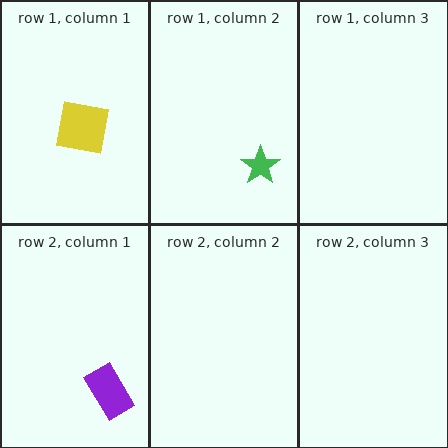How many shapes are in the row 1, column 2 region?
1.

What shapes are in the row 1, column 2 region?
The green star.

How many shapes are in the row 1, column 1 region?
1.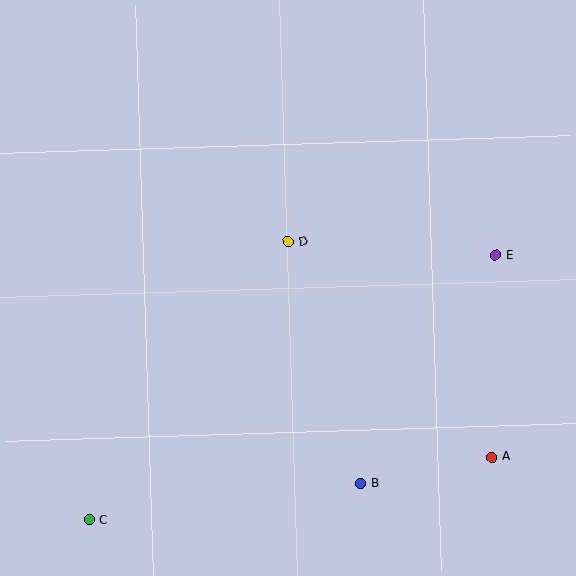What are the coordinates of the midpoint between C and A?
The midpoint between C and A is at (291, 489).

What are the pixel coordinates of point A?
Point A is at (492, 457).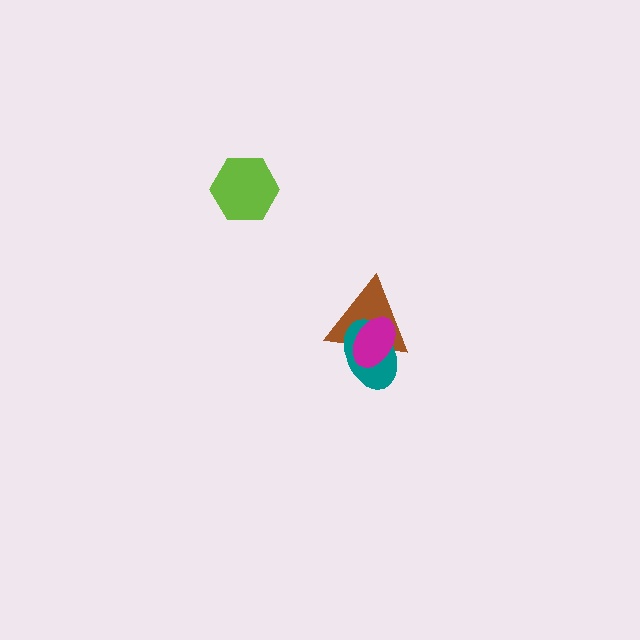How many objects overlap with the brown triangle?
2 objects overlap with the brown triangle.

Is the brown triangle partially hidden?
Yes, it is partially covered by another shape.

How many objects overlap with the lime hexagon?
0 objects overlap with the lime hexagon.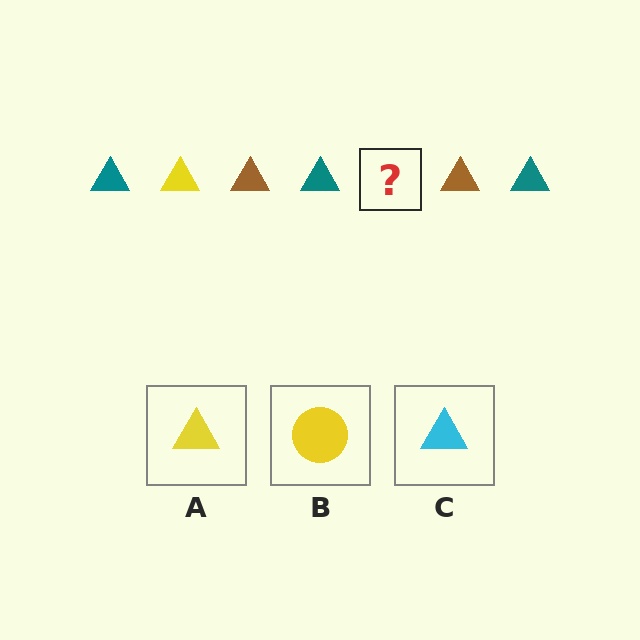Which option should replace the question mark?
Option A.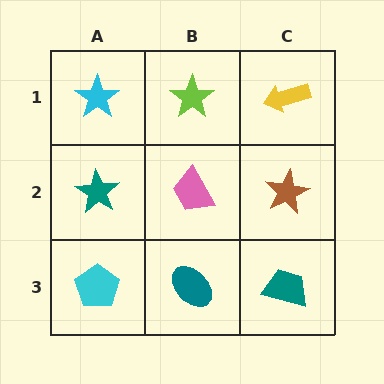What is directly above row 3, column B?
A pink trapezoid.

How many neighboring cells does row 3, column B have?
3.